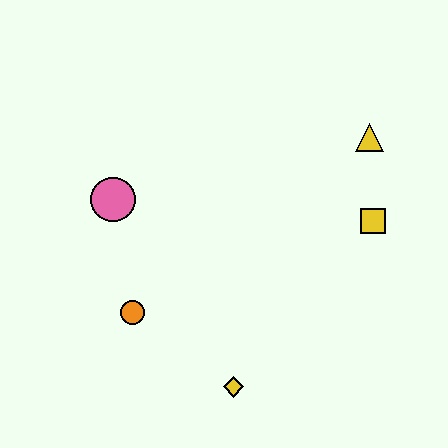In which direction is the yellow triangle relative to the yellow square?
The yellow triangle is above the yellow square.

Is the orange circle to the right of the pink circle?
Yes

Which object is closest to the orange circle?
The pink circle is closest to the orange circle.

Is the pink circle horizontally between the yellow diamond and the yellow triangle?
No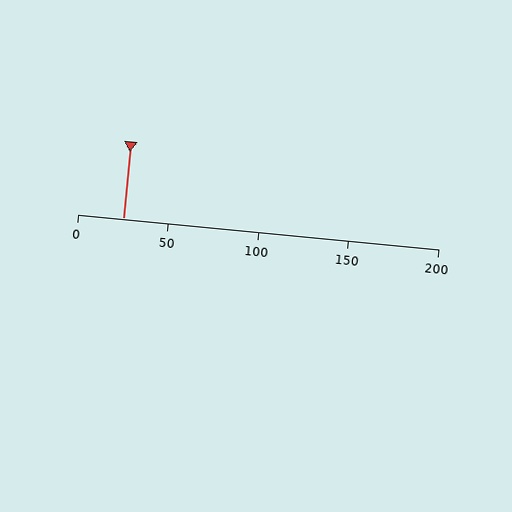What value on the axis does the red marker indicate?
The marker indicates approximately 25.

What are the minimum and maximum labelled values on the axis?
The axis runs from 0 to 200.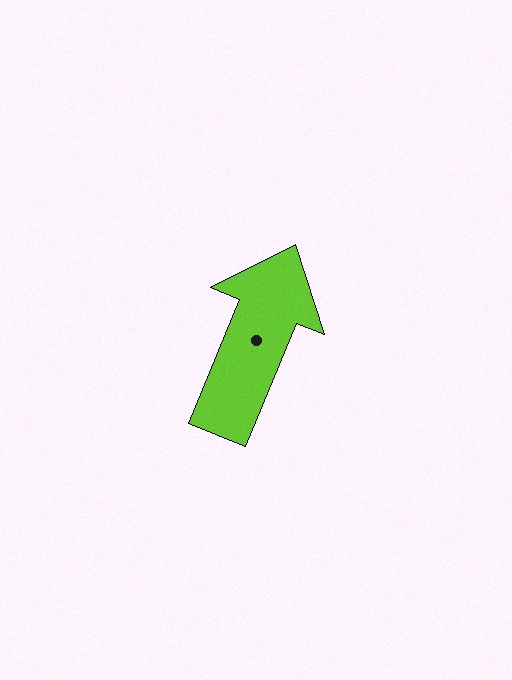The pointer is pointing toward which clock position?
Roughly 1 o'clock.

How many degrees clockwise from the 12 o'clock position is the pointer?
Approximately 22 degrees.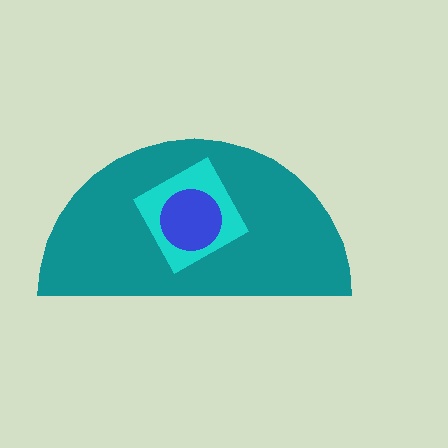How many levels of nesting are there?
3.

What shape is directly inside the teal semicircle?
The cyan square.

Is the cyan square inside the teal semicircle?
Yes.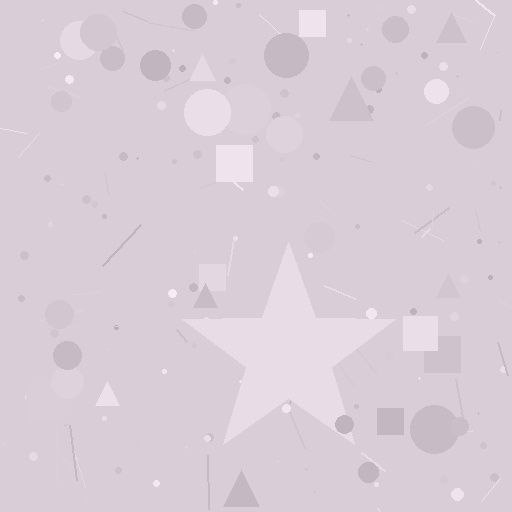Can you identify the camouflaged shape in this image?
The camouflaged shape is a star.